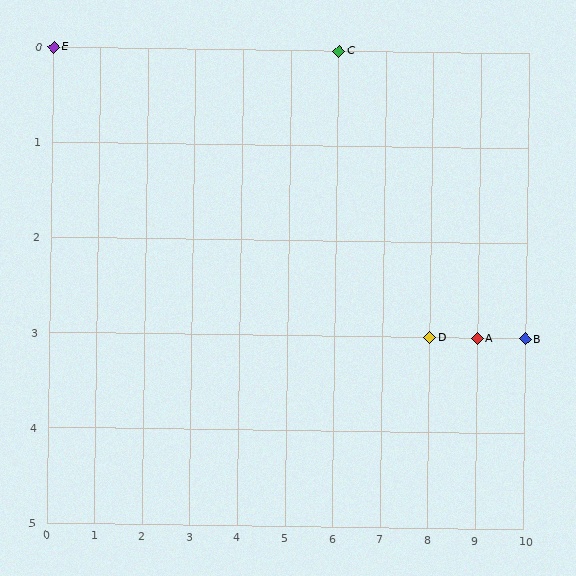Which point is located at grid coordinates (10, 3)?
Point B is at (10, 3).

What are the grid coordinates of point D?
Point D is at grid coordinates (8, 3).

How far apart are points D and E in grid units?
Points D and E are 8 columns and 3 rows apart (about 8.5 grid units diagonally).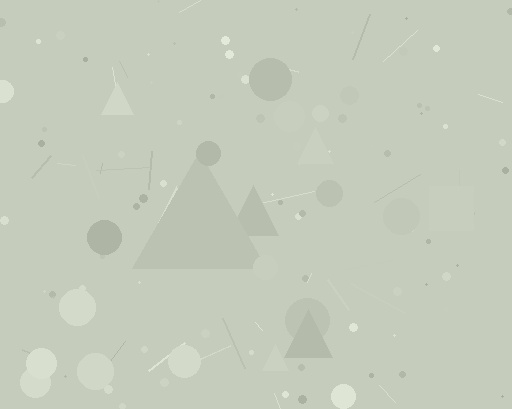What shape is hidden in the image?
A triangle is hidden in the image.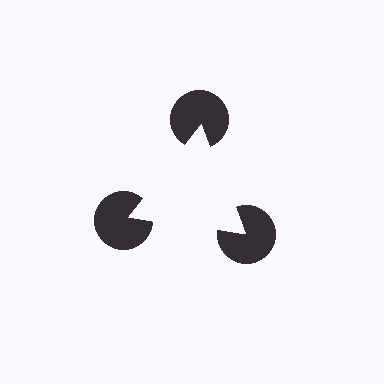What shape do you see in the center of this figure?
An illusory triangle — its edges are inferred from the aligned wedge cuts in the pac-man discs, not physically drawn.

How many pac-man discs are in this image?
There are 3 — one at each vertex of the illusory triangle.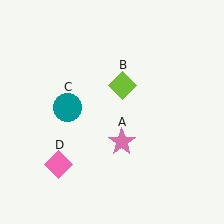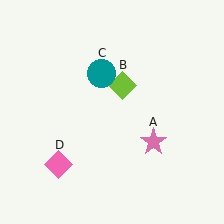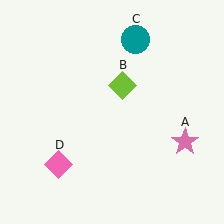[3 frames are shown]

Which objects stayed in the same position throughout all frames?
Lime diamond (object B) and pink diamond (object D) remained stationary.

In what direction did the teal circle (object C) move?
The teal circle (object C) moved up and to the right.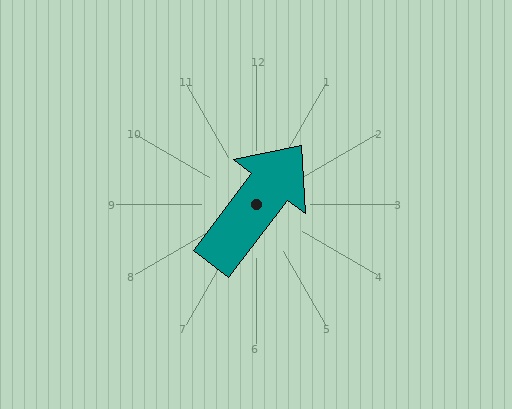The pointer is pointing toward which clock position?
Roughly 1 o'clock.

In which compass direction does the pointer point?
Northeast.